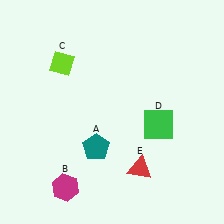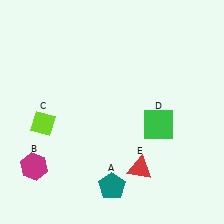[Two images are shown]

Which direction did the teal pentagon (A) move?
The teal pentagon (A) moved down.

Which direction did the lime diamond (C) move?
The lime diamond (C) moved down.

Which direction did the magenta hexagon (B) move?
The magenta hexagon (B) moved left.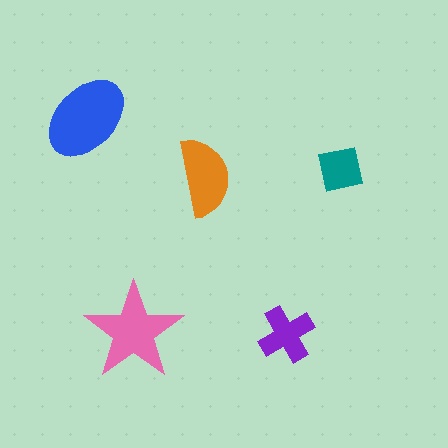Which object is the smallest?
The teal square.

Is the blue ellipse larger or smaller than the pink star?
Larger.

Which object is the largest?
The blue ellipse.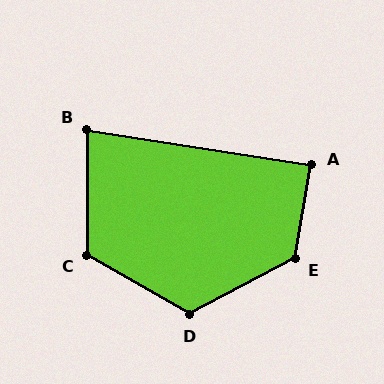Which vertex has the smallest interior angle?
B, at approximately 81 degrees.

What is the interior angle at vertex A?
Approximately 89 degrees (approximately right).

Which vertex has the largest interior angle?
E, at approximately 128 degrees.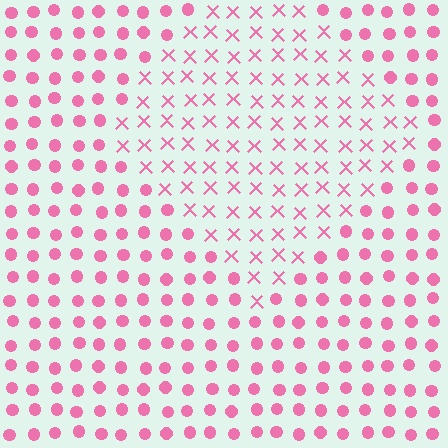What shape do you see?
I see a diamond.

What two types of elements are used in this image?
The image uses X marks inside the diamond region and circles outside it.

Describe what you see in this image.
The image is filled with small pink elements arranged in a uniform grid. A diamond-shaped region contains X marks, while the surrounding area contains circles. The boundary is defined purely by the change in element shape.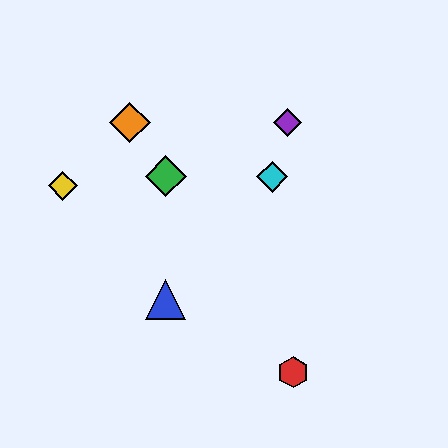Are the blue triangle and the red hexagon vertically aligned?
No, the blue triangle is at x≈166 and the red hexagon is at x≈293.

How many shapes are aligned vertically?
2 shapes (the blue triangle, the green diamond) are aligned vertically.